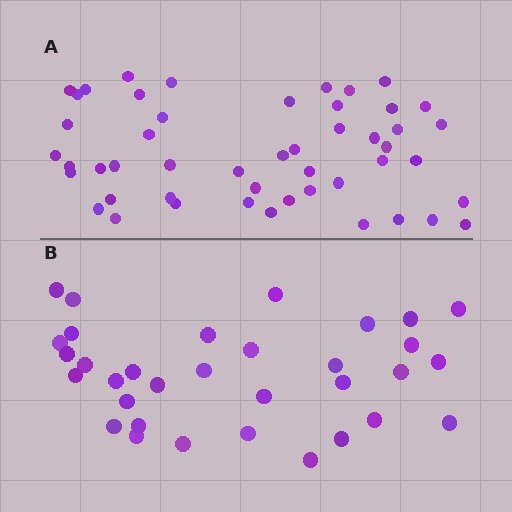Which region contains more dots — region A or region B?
Region A (the top region) has more dots.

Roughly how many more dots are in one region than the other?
Region A has approximately 15 more dots than region B.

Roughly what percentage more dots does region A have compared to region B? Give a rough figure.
About 50% more.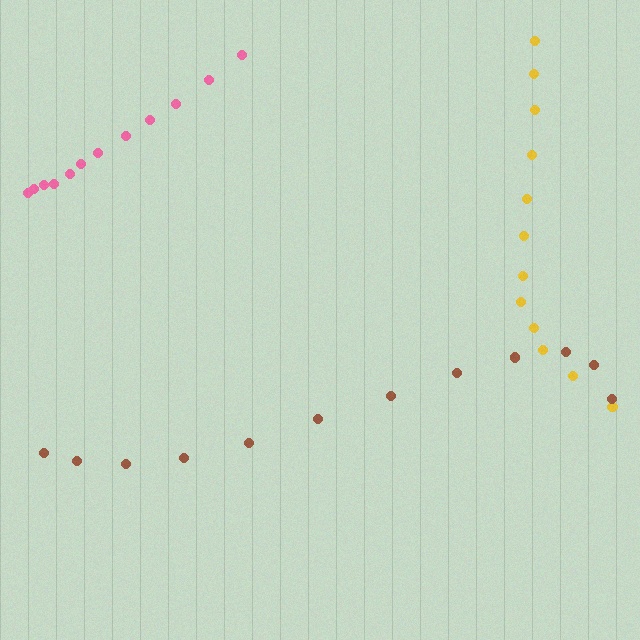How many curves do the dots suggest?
There are 3 distinct paths.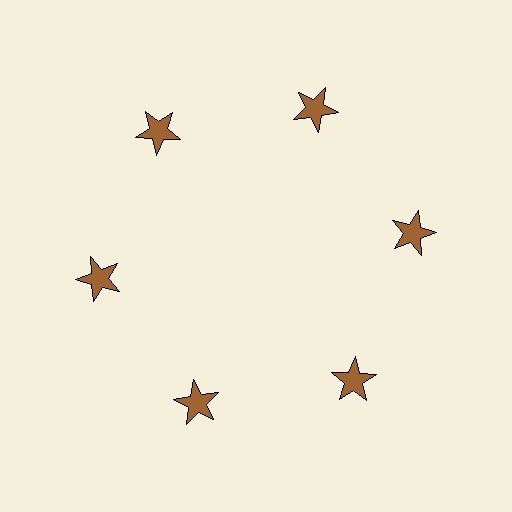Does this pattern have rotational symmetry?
Yes, this pattern has 6-fold rotational symmetry. It looks the same after rotating 60 degrees around the center.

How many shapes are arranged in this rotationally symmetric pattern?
There are 6 shapes, arranged in 6 groups of 1.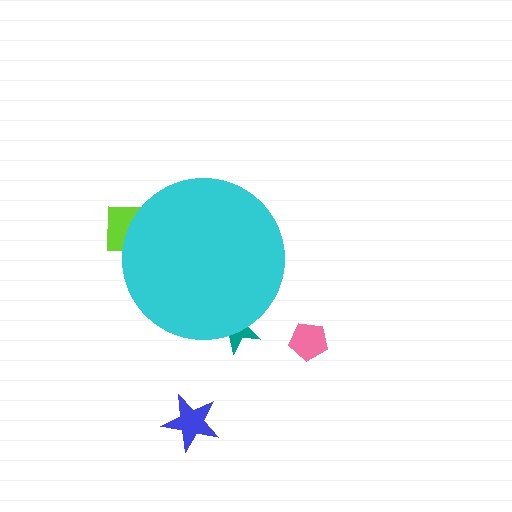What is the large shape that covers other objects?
A cyan circle.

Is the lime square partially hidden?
Yes, the lime square is partially hidden behind the cyan circle.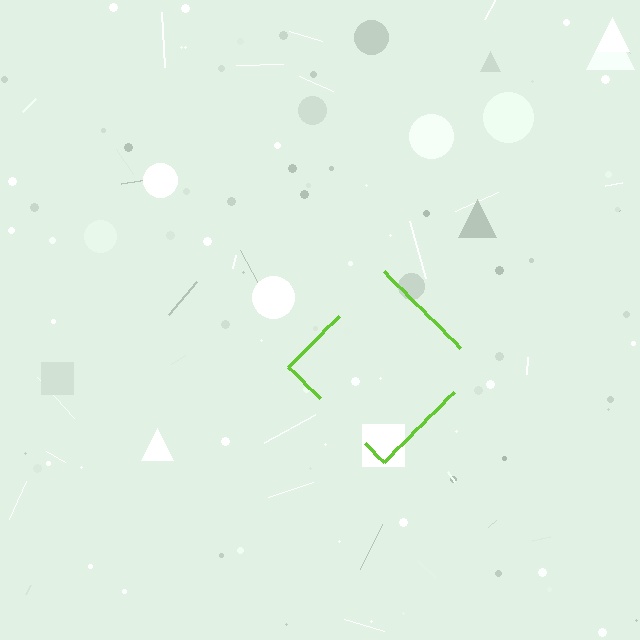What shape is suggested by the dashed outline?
The dashed outline suggests a diamond.